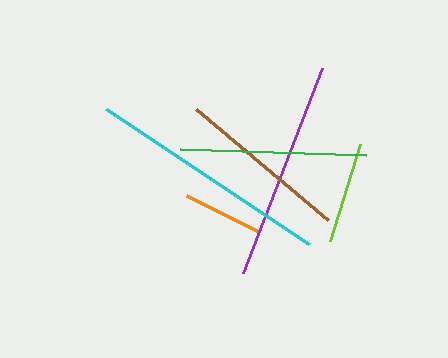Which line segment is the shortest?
The orange line is the shortest at approximately 81 pixels.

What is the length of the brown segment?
The brown segment is approximately 172 pixels long.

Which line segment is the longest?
The cyan line is the longest at approximately 243 pixels.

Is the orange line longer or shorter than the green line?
The green line is longer than the orange line.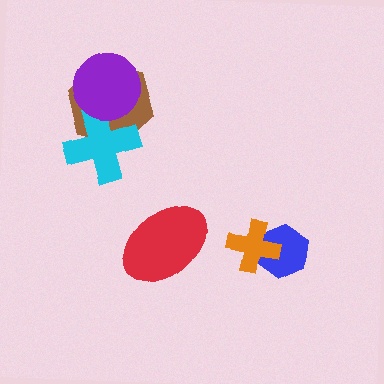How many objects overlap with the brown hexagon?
2 objects overlap with the brown hexagon.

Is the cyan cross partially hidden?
Yes, it is partially covered by another shape.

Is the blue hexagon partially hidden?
Yes, it is partially covered by another shape.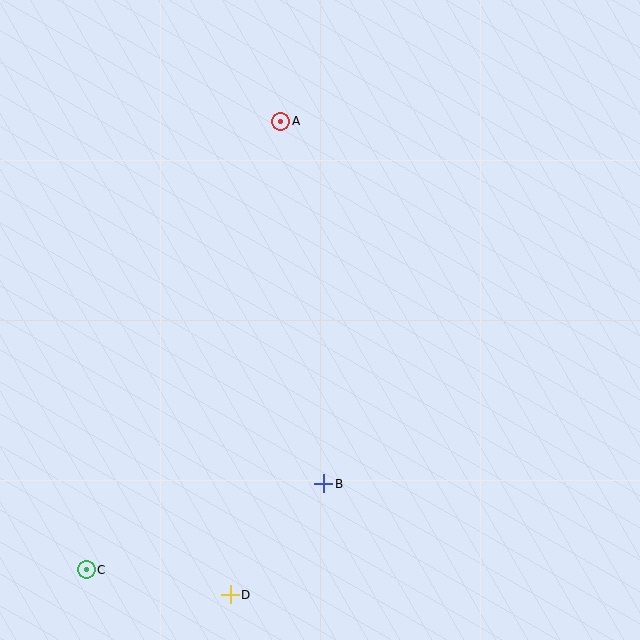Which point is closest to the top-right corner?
Point A is closest to the top-right corner.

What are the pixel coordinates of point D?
Point D is at (230, 595).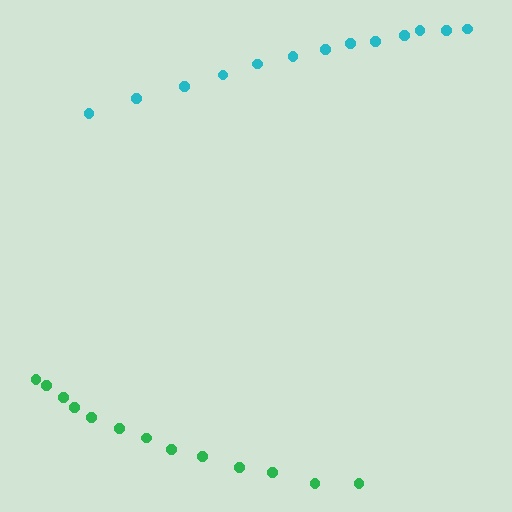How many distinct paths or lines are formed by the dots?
There are 2 distinct paths.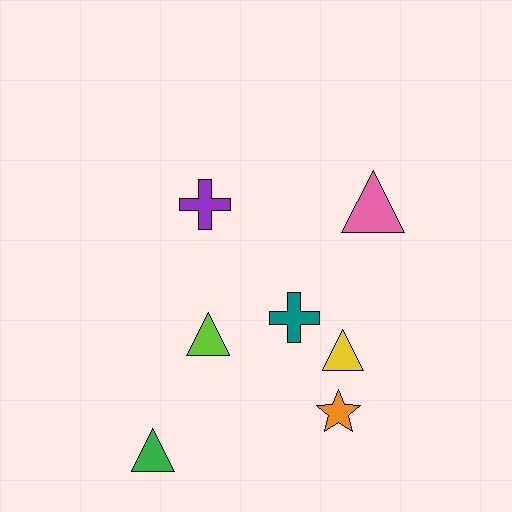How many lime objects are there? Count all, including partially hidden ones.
There is 1 lime object.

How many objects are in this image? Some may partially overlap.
There are 7 objects.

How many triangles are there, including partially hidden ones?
There are 4 triangles.